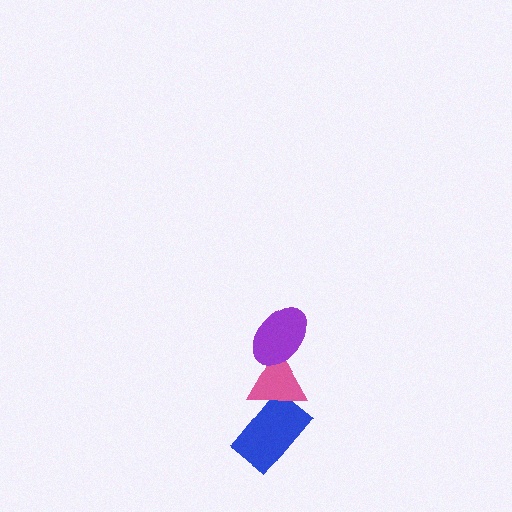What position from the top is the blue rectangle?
The blue rectangle is 3rd from the top.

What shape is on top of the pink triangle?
The purple ellipse is on top of the pink triangle.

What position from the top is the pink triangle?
The pink triangle is 2nd from the top.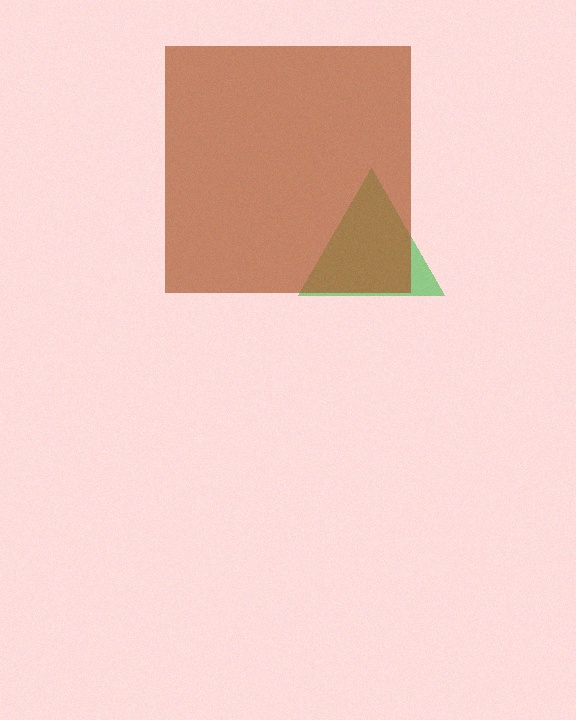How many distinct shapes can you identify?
There are 2 distinct shapes: a green triangle, a brown square.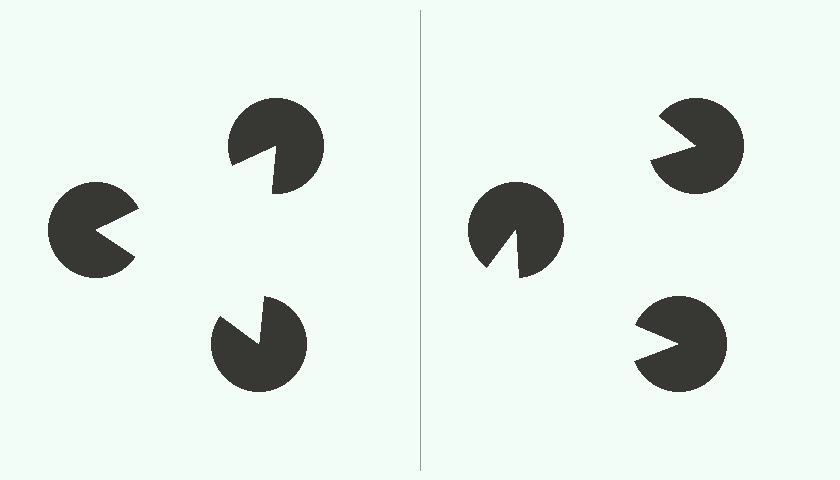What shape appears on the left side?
An illusory triangle.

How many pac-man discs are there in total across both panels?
6 — 3 on each side.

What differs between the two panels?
The pac-man discs are positioned identically on both sides; only the wedge orientations differ. On the left they align to a triangle; on the right they are misaligned.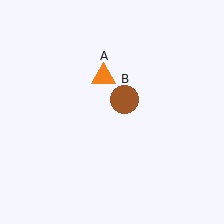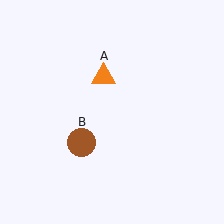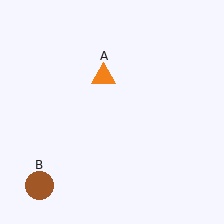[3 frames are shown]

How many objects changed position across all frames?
1 object changed position: brown circle (object B).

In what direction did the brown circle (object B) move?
The brown circle (object B) moved down and to the left.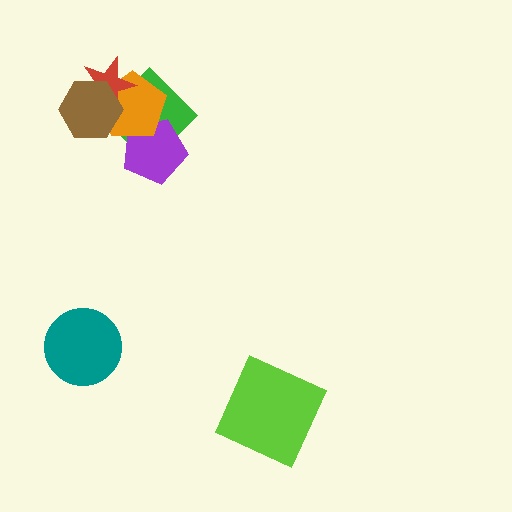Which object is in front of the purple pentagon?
The orange pentagon is in front of the purple pentagon.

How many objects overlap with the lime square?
0 objects overlap with the lime square.